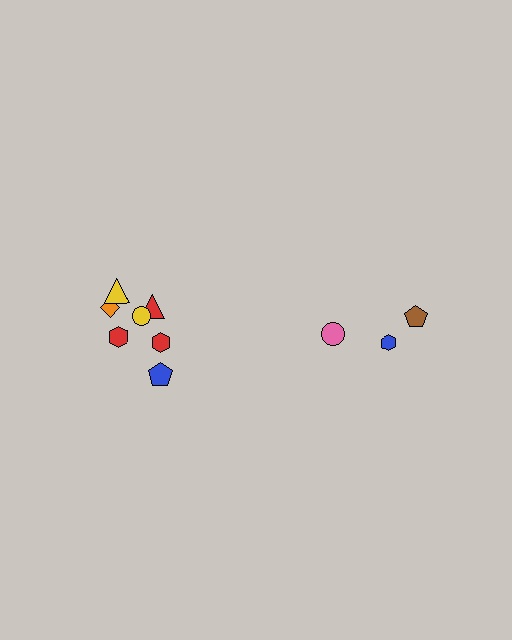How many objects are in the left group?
There are 7 objects.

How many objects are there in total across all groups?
There are 10 objects.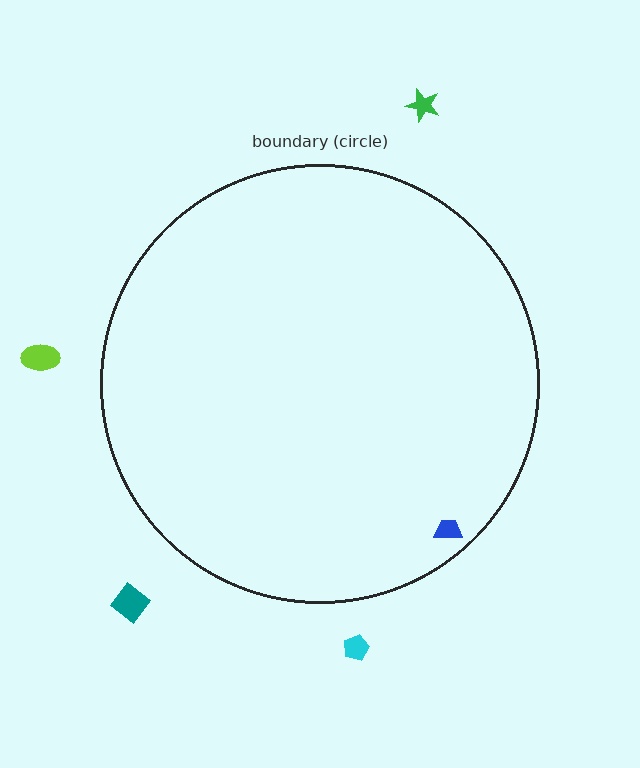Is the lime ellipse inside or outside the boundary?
Outside.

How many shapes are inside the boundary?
1 inside, 4 outside.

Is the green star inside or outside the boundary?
Outside.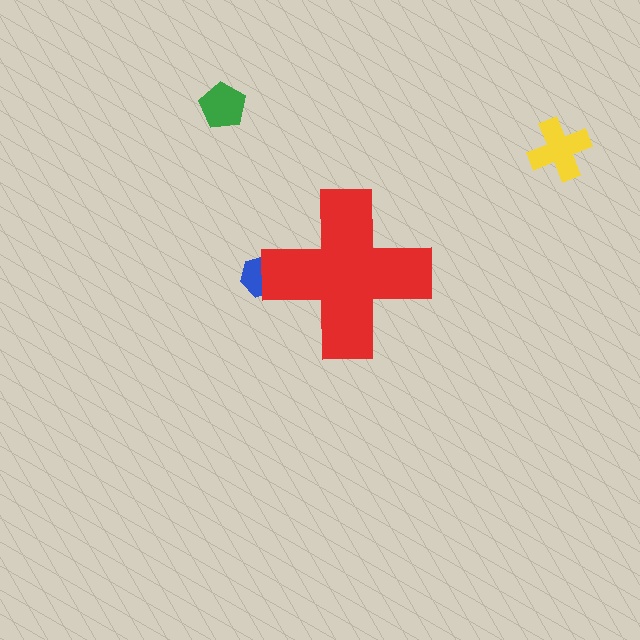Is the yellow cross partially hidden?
No, the yellow cross is fully visible.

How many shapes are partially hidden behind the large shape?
1 shape is partially hidden.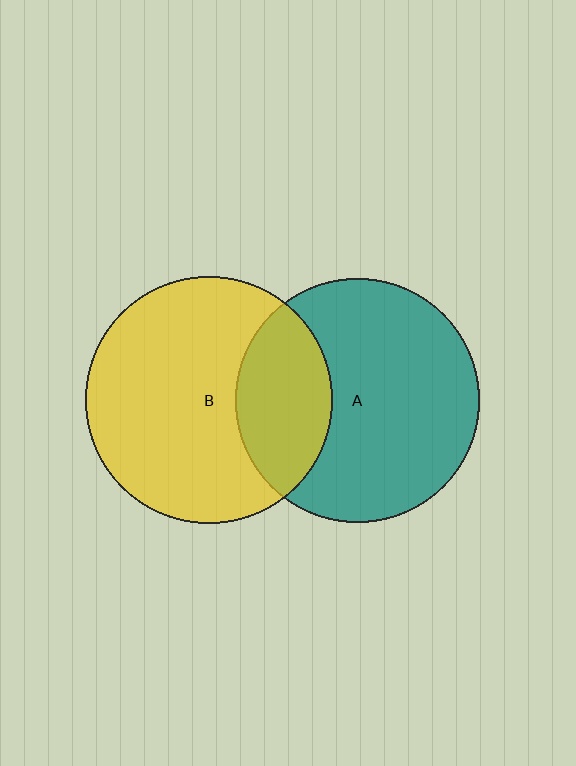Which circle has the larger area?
Circle B (yellow).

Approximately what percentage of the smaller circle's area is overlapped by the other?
Approximately 30%.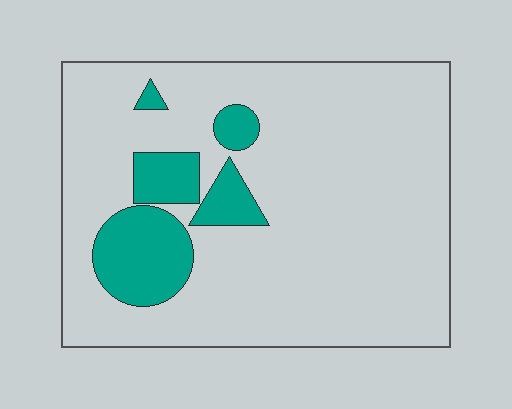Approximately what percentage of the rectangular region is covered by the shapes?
Approximately 15%.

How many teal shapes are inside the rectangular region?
5.